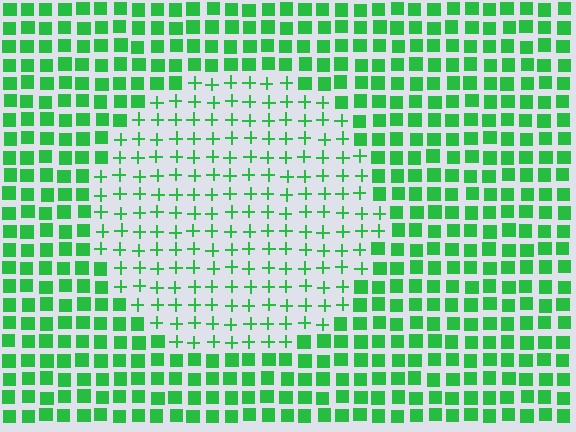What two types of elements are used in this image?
The image uses plus signs inside the circle region and squares outside it.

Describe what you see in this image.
The image is filled with small green elements arranged in a uniform grid. A circle-shaped region contains plus signs, while the surrounding area contains squares. The boundary is defined purely by the change in element shape.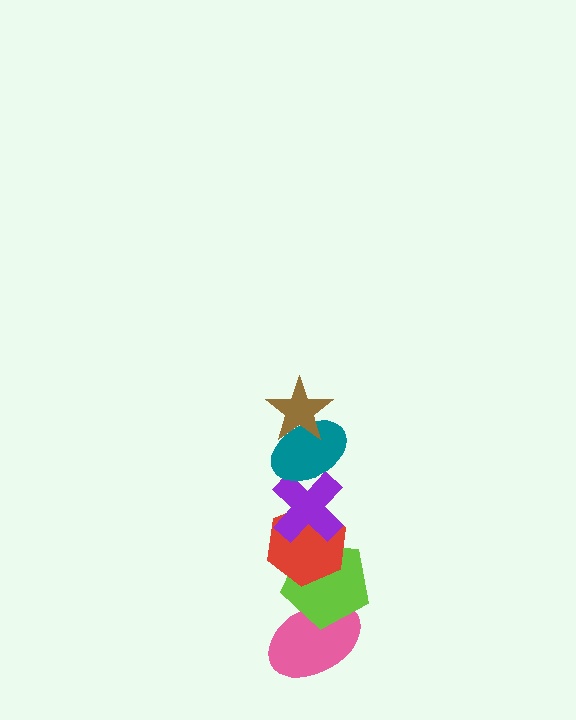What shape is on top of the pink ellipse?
The lime pentagon is on top of the pink ellipse.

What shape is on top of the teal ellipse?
The brown star is on top of the teal ellipse.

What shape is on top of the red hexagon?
The purple cross is on top of the red hexagon.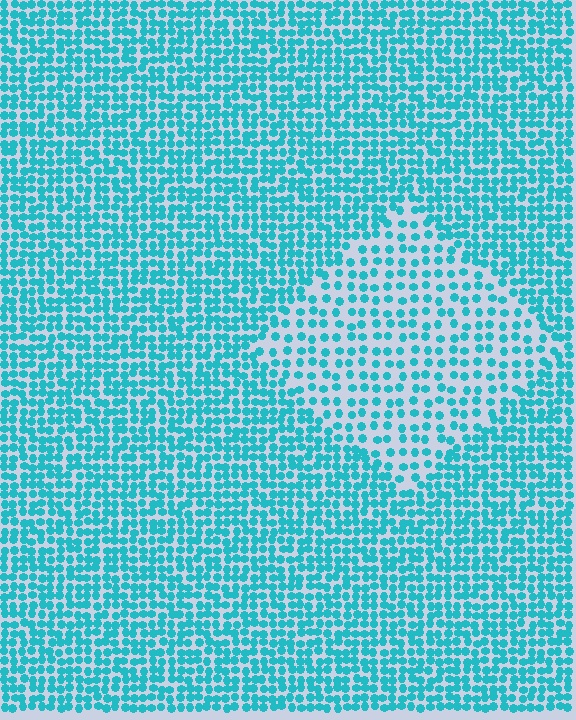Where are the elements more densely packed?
The elements are more densely packed outside the diamond boundary.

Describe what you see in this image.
The image contains small cyan elements arranged at two different densities. A diamond-shaped region is visible where the elements are less densely packed than the surrounding area.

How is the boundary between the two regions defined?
The boundary is defined by a change in element density (approximately 1.9x ratio). All elements are the same color, size, and shape.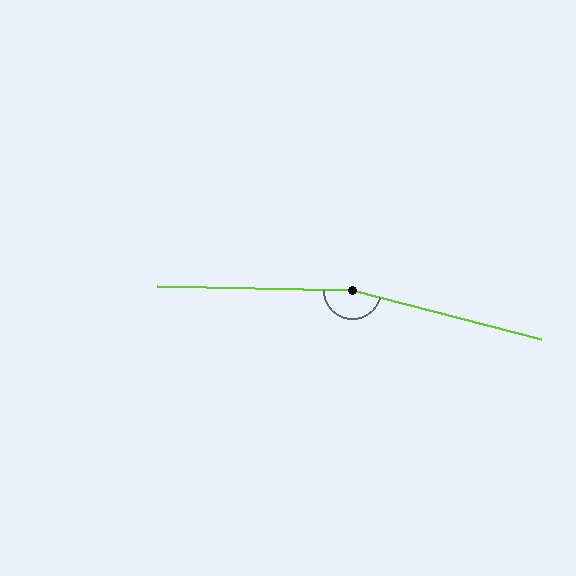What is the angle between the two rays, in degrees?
Approximately 167 degrees.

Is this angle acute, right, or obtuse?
It is obtuse.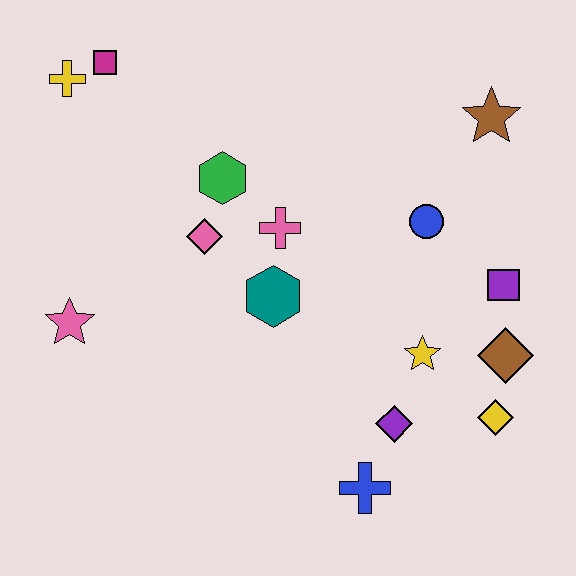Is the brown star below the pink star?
No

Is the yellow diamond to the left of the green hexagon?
No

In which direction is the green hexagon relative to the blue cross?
The green hexagon is above the blue cross.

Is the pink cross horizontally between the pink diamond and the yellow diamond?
Yes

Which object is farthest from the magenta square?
The yellow diamond is farthest from the magenta square.